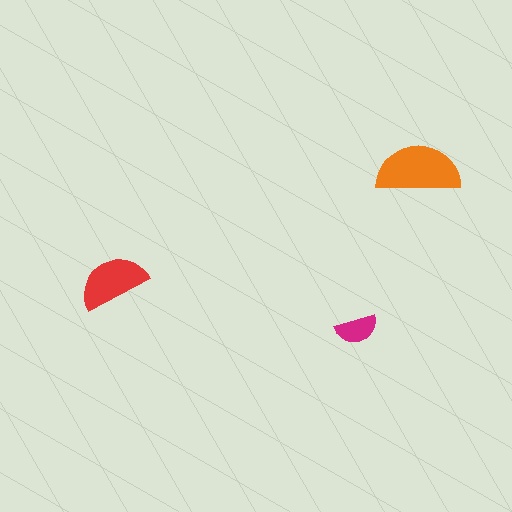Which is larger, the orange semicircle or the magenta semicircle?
The orange one.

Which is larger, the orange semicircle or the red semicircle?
The orange one.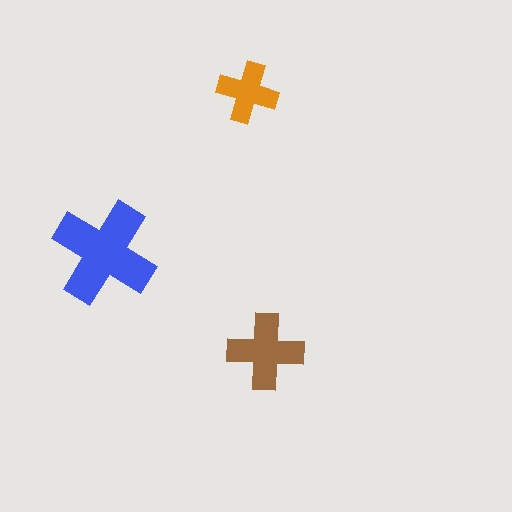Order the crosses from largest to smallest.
the blue one, the brown one, the orange one.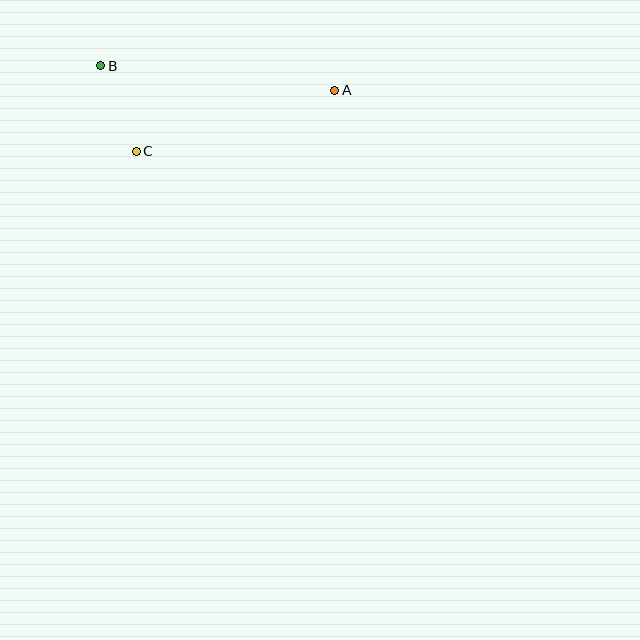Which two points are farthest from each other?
Points A and B are farthest from each other.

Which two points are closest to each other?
Points B and C are closest to each other.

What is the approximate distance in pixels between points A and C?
The distance between A and C is approximately 208 pixels.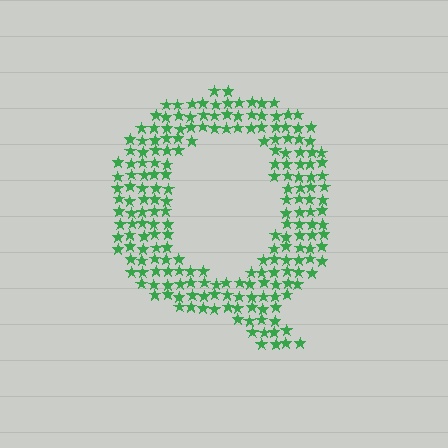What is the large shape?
The large shape is the letter Q.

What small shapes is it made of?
It is made of small stars.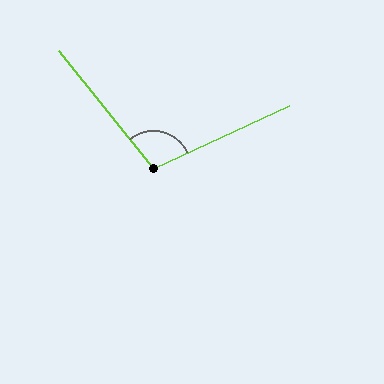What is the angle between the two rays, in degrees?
Approximately 104 degrees.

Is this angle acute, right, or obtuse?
It is obtuse.